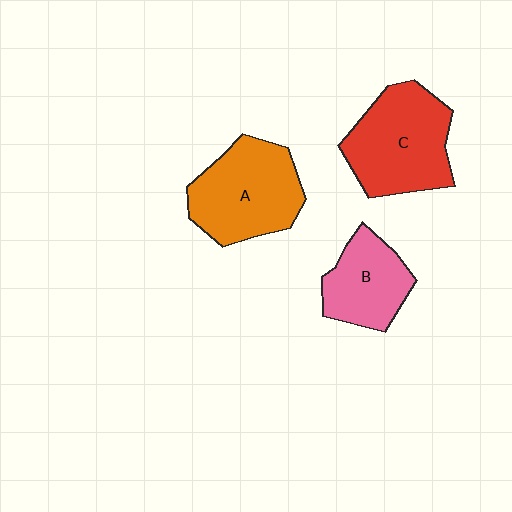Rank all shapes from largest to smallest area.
From largest to smallest: C (red), A (orange), B (pink).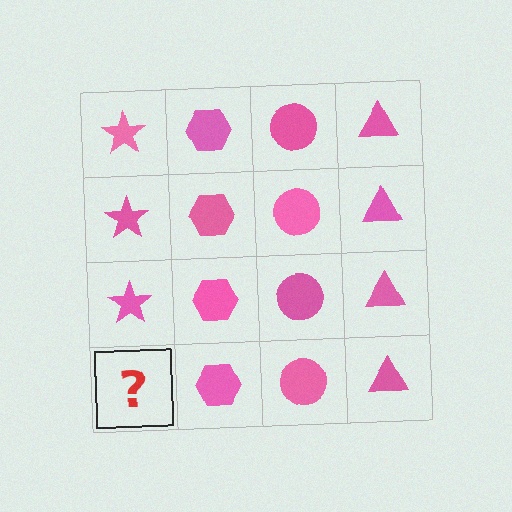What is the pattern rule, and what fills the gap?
The rule is that each column has a consistent shape. The gap should be filled with a pink star.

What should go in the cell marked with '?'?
The missing cell should contain a pink star.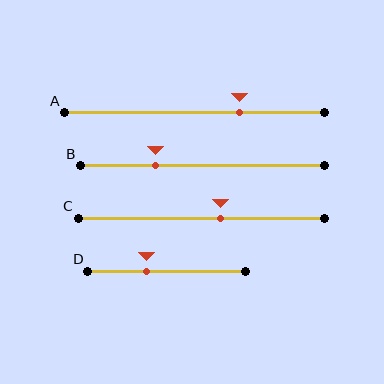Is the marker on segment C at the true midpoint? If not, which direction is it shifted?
No, the marker on segment C is shifted to the right by about 8% of the segment length.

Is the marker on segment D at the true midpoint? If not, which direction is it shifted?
No, the marker on segment D is shifted to the left by about 13% of the segment length.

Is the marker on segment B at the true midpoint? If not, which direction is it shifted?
No, the marker on segment B is shifted to the left by about 19% of the segment length.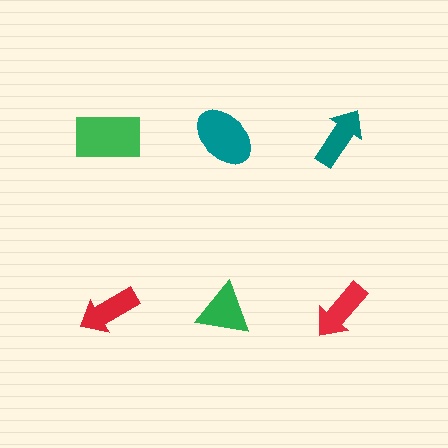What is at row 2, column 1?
A red arrow.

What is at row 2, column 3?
A red arrow.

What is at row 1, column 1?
A green rectangle.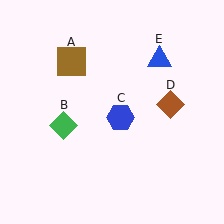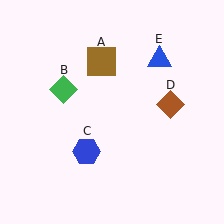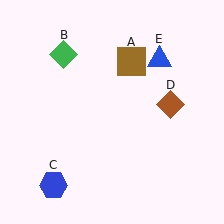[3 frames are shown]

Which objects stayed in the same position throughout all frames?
Brown diamond (object D) and blue triangle (object E) remained stationary.